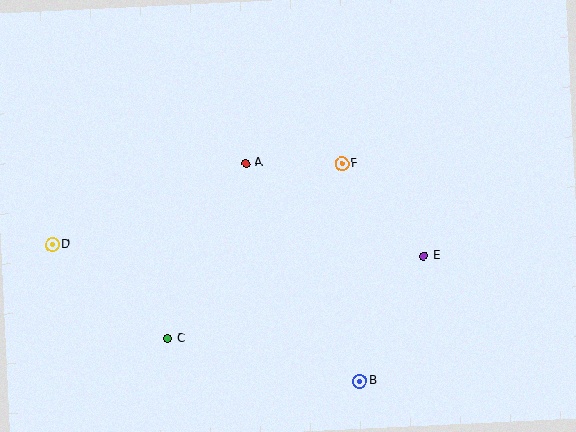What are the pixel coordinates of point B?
Point B is at (360, 381).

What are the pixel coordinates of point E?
Point E is at (424, 256).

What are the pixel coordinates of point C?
Point C is at (168, 339).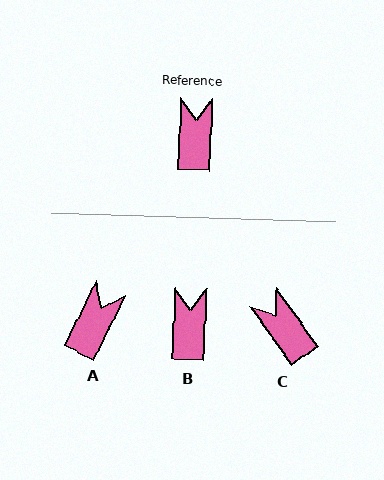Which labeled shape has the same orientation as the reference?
B.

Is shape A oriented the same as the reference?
No, it is off by about 24 degrees.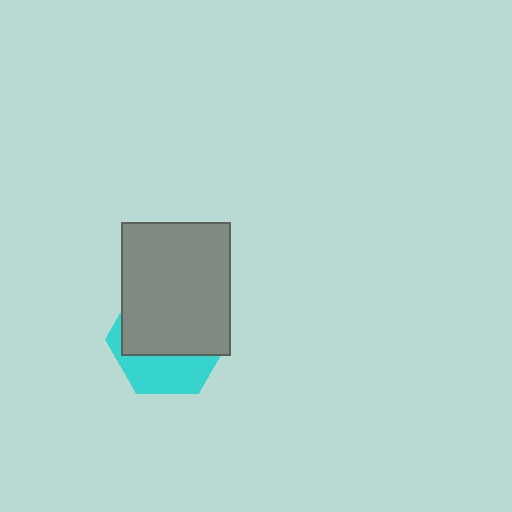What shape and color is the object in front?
The object in front is a gray rectangle.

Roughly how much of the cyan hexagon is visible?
A small part of it is visible (roughly 36%).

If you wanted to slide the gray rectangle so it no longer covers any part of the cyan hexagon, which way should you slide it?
Slide it up — that is the most direct way to separate the two shapes.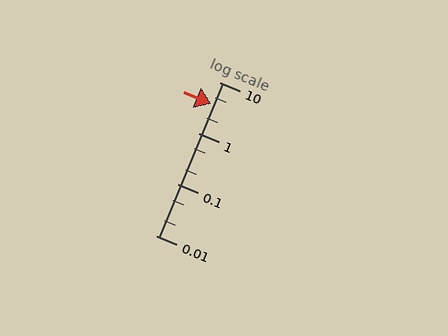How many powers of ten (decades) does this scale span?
The scale spans 3 decades, from 0.01 to 10.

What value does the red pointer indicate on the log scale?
The pointer indicates approximately 3.7.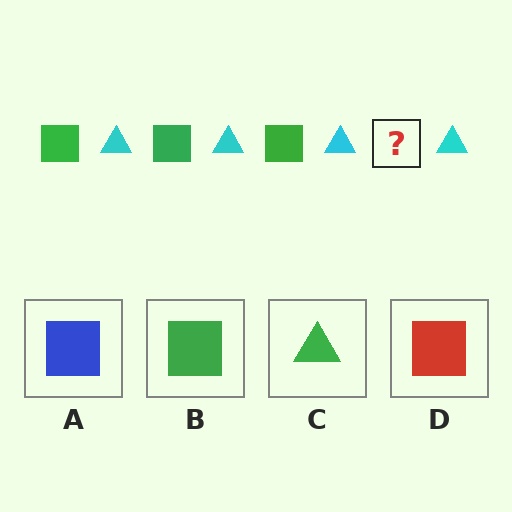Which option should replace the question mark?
Option B.